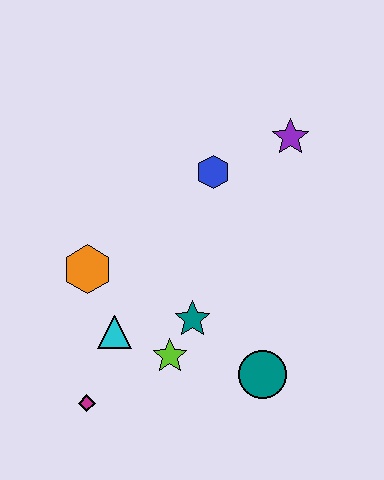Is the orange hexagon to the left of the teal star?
Yes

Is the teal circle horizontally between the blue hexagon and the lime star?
No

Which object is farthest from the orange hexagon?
The purple star is farthest from the orange hexagon.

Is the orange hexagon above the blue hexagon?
No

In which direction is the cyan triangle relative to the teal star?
The cyan triangle is to the left of the teal star.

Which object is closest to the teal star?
The lime star is closest to the teal star.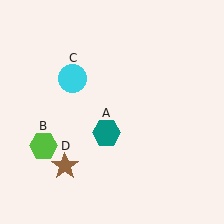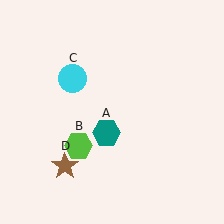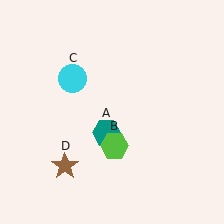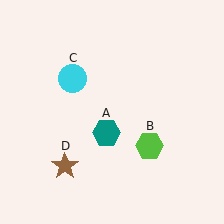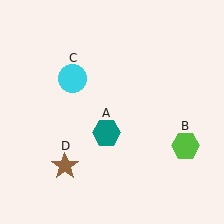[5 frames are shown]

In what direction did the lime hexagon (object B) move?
The lime hexagon (object B) moved right.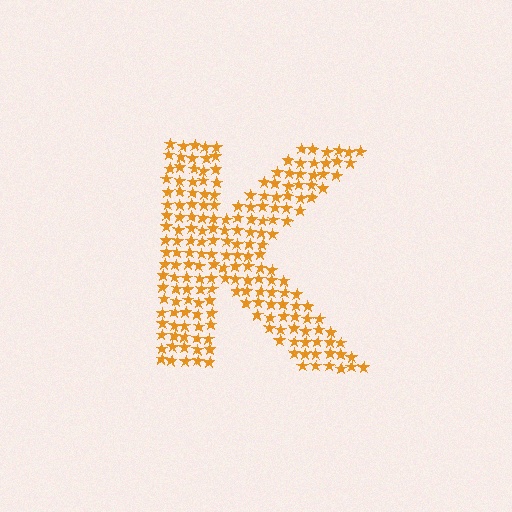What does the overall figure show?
The overall figure shows the letter K.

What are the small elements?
The small elements are stars.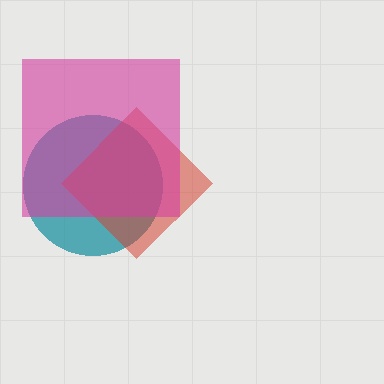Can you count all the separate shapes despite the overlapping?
Yes, there are 3 separate shapes.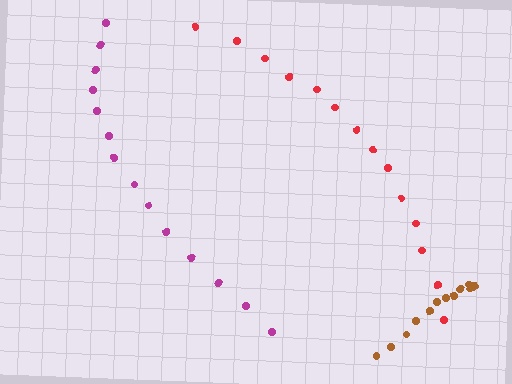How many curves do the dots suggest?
There are 3 distinct paths.